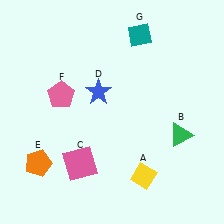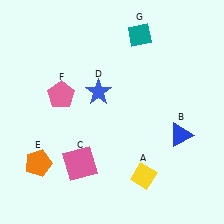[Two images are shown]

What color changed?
The triangle (B) changed from green in Image 1 to blue in Image 2.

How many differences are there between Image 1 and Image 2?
There is 1 difference between the two images.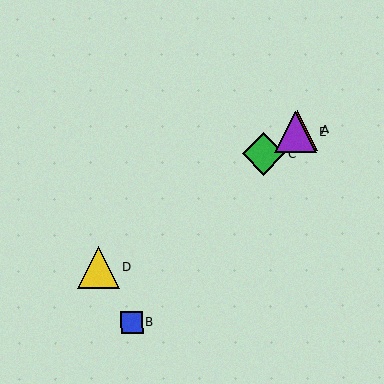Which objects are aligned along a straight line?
Objects A, C, D, E are aligned along a straight line.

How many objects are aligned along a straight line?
4 objects (A, C, D, E) are aligned along a straight line.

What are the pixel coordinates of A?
Object A is at (297, 130).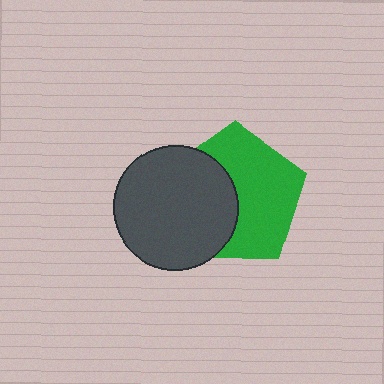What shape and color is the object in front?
The object in front is a dark gray circle.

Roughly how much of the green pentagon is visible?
About half of it is visible (roughly 58%).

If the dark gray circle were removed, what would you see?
You would see the complete green pentagon.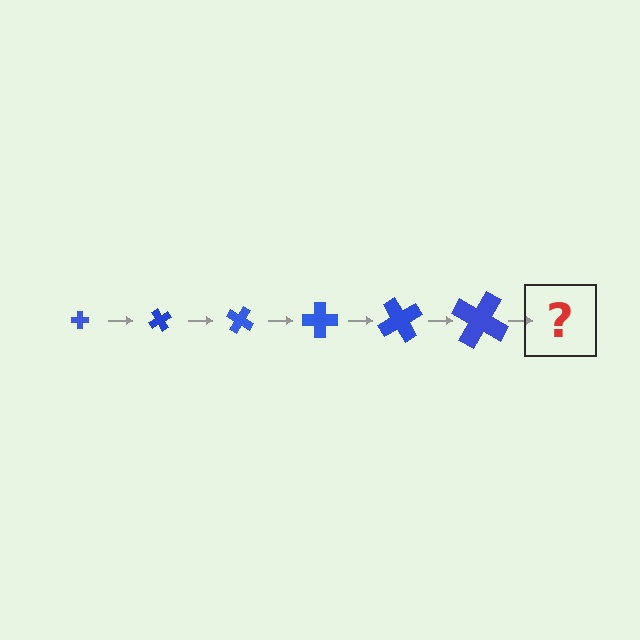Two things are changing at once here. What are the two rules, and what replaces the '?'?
The two rules are that the cross grows larger each step and it rotates 60 degrees each step. The '?' should be a cross, larger than the previous one and rotated 360 degrees from the start.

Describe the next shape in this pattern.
It should be a cross, larger than the previous one and rotated 360 degrees from the start.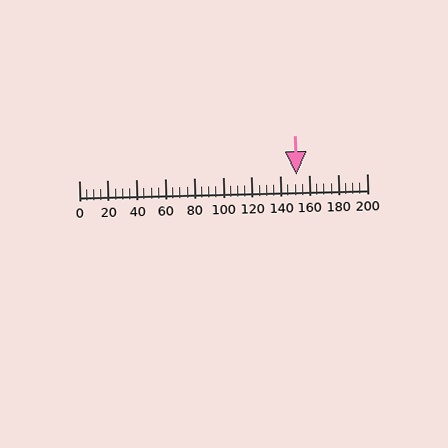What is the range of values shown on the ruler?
The ruler shows values from 0 to 200.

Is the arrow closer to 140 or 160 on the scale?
The arrow is closer to 160.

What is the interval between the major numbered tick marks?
The major tick marks are spaced 20 units apart.